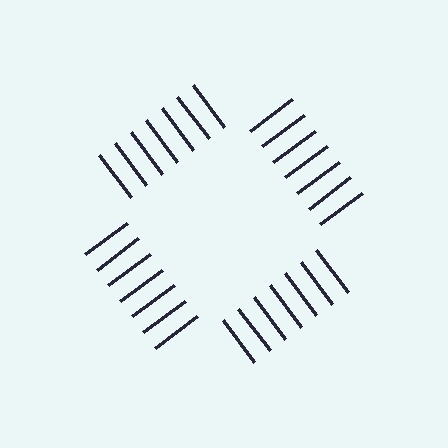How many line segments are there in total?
28 — 7 along each of the 4 edges.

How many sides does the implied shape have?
4 sides — the line-ends trace a square.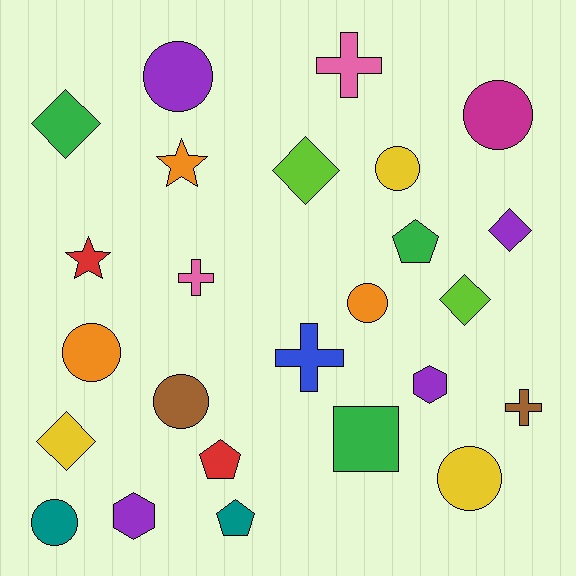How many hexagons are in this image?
There are 2 hexagons.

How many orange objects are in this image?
There are 3 orange objects.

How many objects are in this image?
There are 25 objects.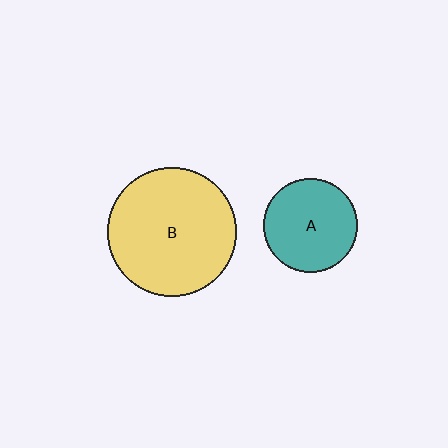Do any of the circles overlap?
No, none of the circles overlap.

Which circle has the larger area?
Circle B (yellow).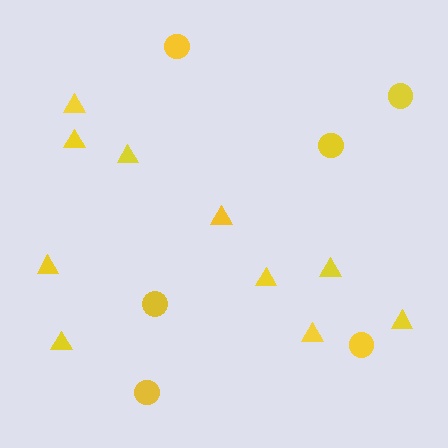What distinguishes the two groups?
There are 2 groups: one group of circles (6) and one group of triangles (10).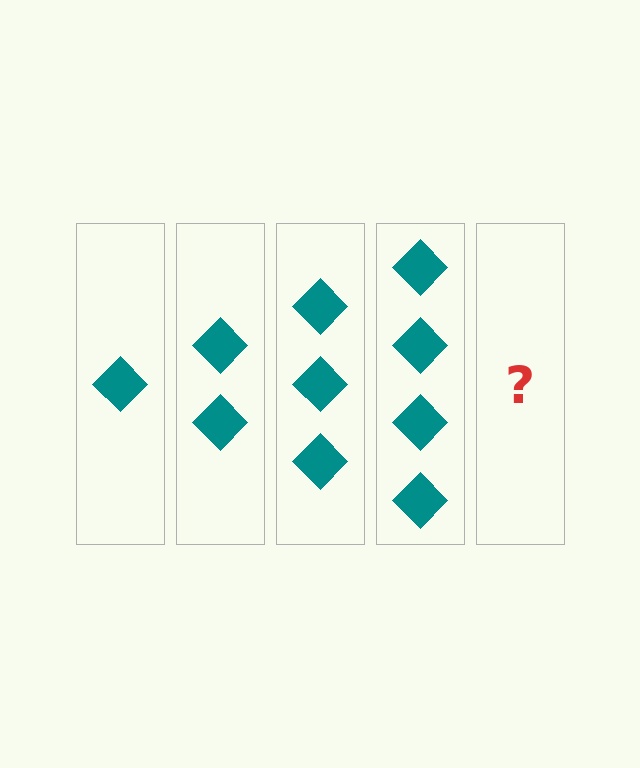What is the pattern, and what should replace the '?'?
The pattern is that each step adds one more diamond. The '?' should be 5 diamonds.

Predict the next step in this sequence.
The next step is 5 diamonds.